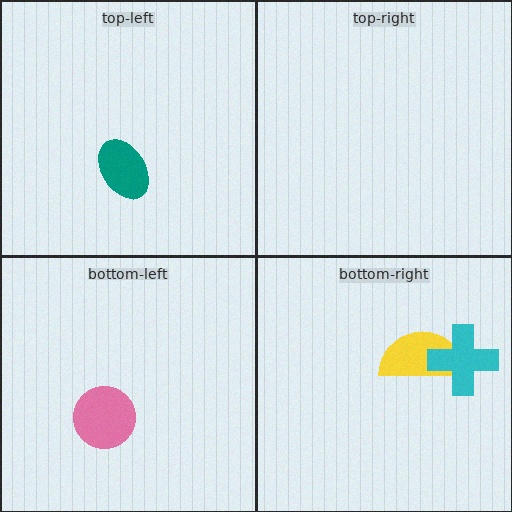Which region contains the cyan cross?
The bottom-right region.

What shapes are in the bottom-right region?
The yellow semicircle, the cyan cross.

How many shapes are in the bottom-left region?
1.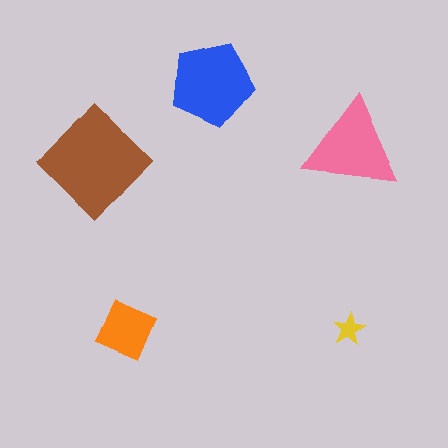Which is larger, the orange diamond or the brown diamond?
The brown diamond.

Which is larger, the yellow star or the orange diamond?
The orange diamond.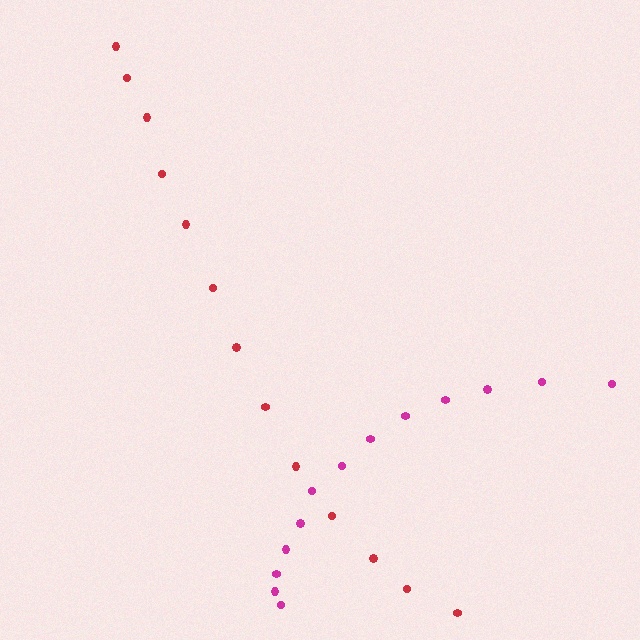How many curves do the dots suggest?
There are 2 distinct paths.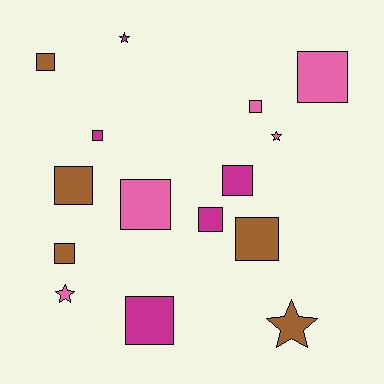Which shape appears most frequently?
Square, with 11 objects.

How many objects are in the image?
There are 15 objects.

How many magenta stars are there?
There is 1 magenta star.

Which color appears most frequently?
Magenta, with 5 objects.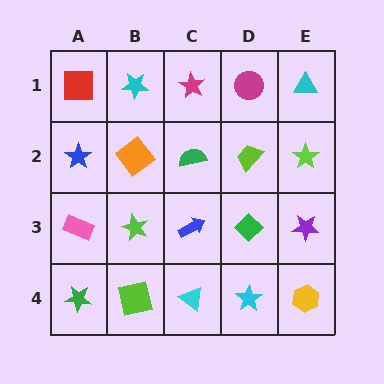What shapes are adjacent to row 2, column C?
A magenta star (row 1, column C), a blue arrow (row 3, column C), an orange diamond (row 2, column B), a lime trapezoid (row 2, column D).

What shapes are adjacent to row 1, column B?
An orange diamond (row 2, column B), a red square (row 1, column A), a magenta star (row 1, column C).